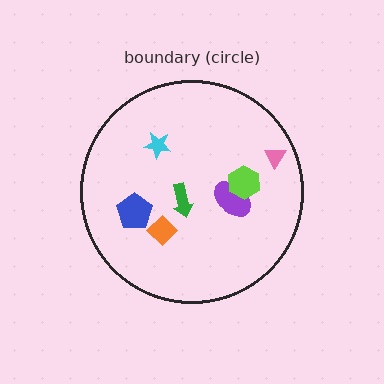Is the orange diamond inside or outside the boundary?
Inside.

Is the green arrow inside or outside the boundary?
Inside.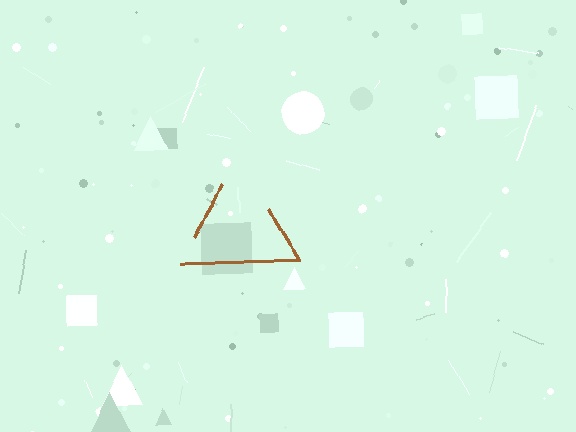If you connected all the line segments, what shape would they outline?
They would outline a triangle.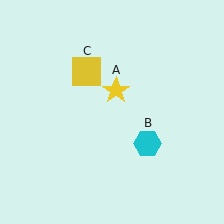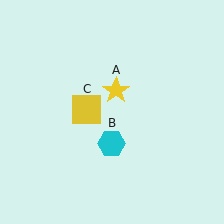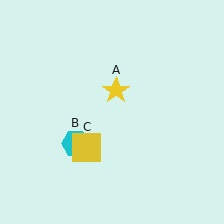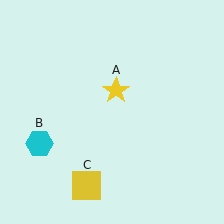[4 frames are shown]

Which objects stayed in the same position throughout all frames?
Yellow star (object A) remained stationary.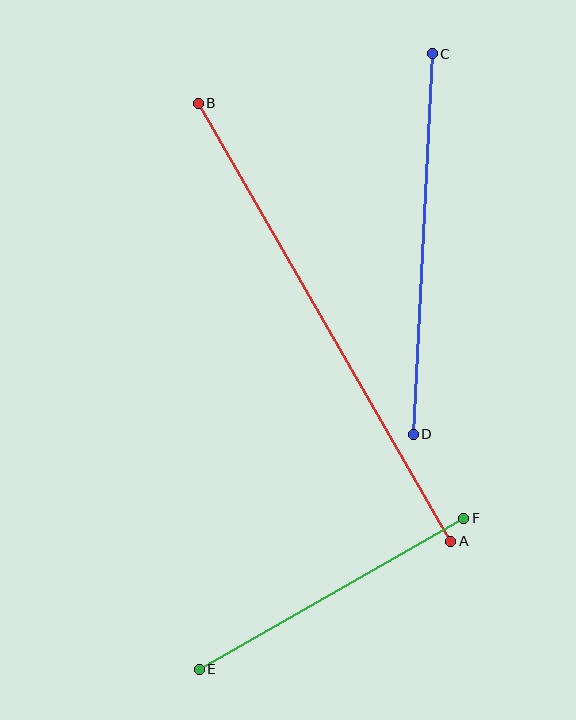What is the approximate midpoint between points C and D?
The midpoint is at approximately (423, 244) pixels.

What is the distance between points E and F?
The distance is approximately 305 pixels.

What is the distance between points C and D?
The distance is approximately 381 pixels.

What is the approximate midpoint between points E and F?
The midpoint is at approximately (332, 594) pixels.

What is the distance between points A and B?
The distance is approximately 505 pixels.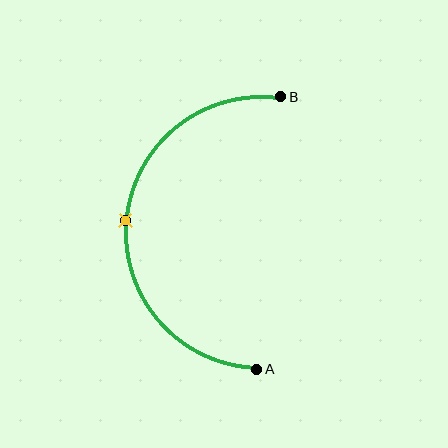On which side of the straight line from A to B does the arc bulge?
The arc bulges to the left of the straight line connecting A and B.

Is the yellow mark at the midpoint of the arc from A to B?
Yes. The yellow mark lies on the arc at equal arc-length from both A and B — it is the arc midpoint.